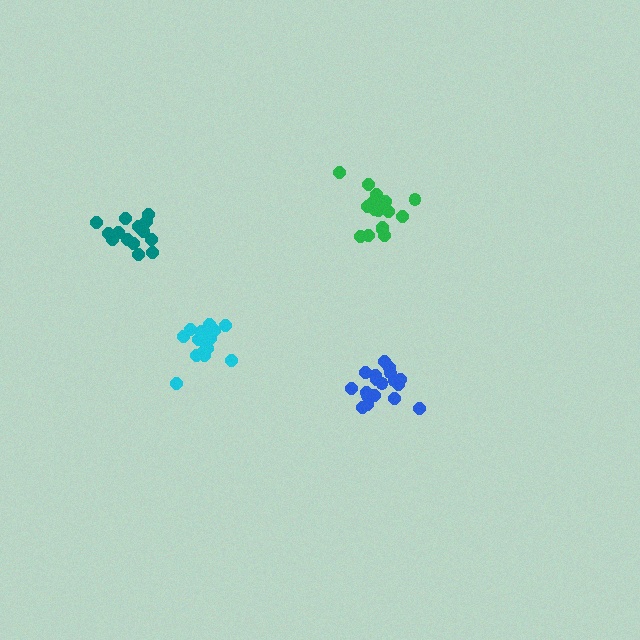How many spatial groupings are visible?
There are 4 spatial groupings.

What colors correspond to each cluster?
The clusters are colored: green, blue, teal, cyan.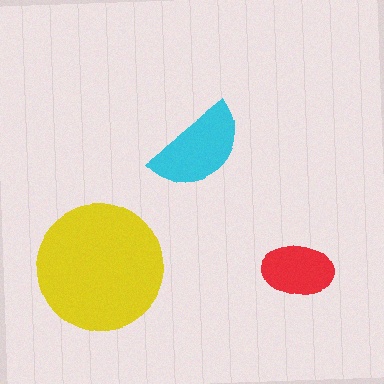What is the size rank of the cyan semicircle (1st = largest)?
2nd.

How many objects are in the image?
There are 3 objects in the image.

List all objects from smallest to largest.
The red ellipse, the cyan semicircle, the yellow circle.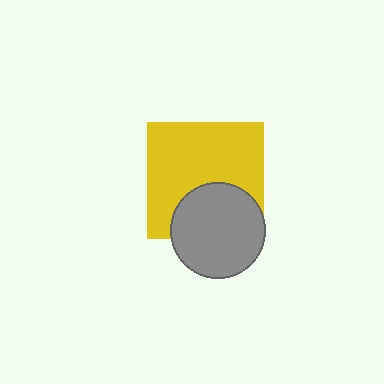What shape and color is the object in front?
The object in front is a gray circle.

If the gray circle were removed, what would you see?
You would see the complete yellow square.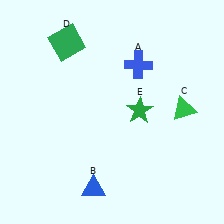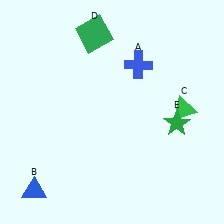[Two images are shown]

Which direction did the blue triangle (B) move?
The blue triangle (B) moved left.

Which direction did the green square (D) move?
The green square (D) moved right.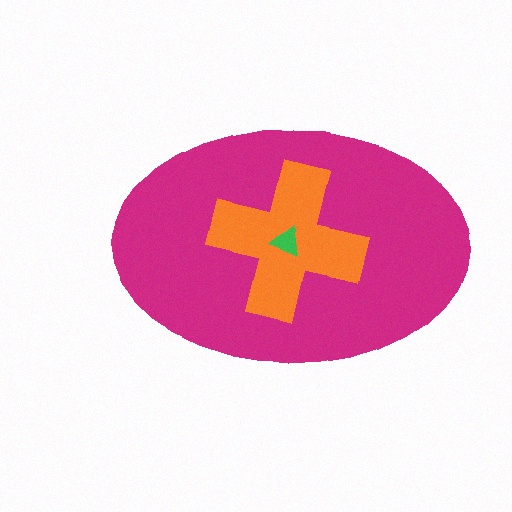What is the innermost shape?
The green triangle.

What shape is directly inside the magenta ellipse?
The orange cross.